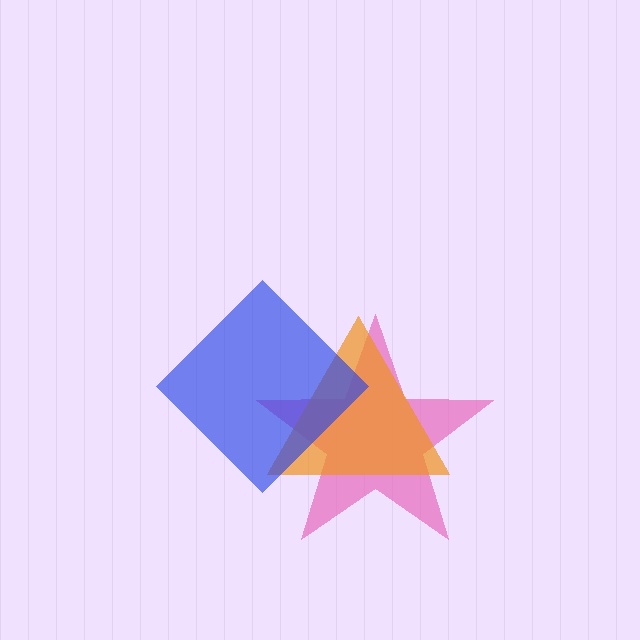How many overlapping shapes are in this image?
There are 3 overlapping shapes in the image.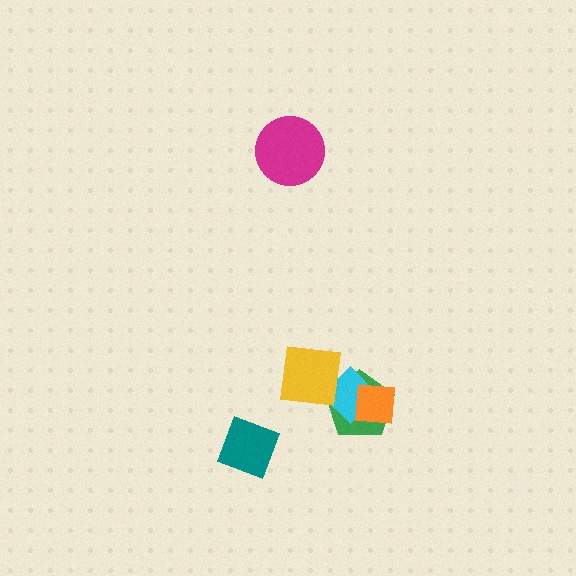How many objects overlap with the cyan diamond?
3 objects overlap with the cyan diamond.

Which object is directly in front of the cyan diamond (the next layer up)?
The yellow square is directly in front of the cyan diamond.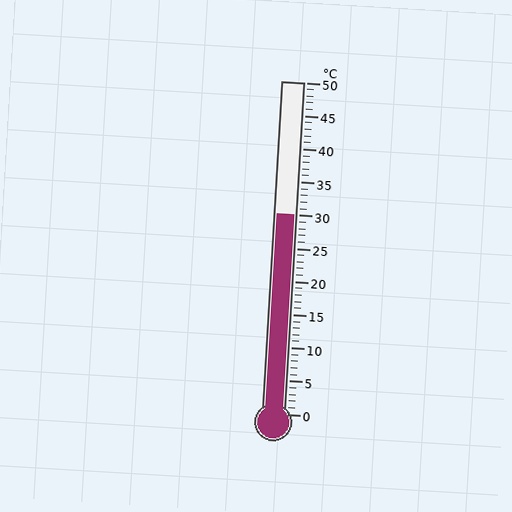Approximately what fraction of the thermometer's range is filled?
The thermometer is filled to approximately 60% of its range.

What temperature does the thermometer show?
The thermometer shows approximately 30°C.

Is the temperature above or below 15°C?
The temperature is above 15°C.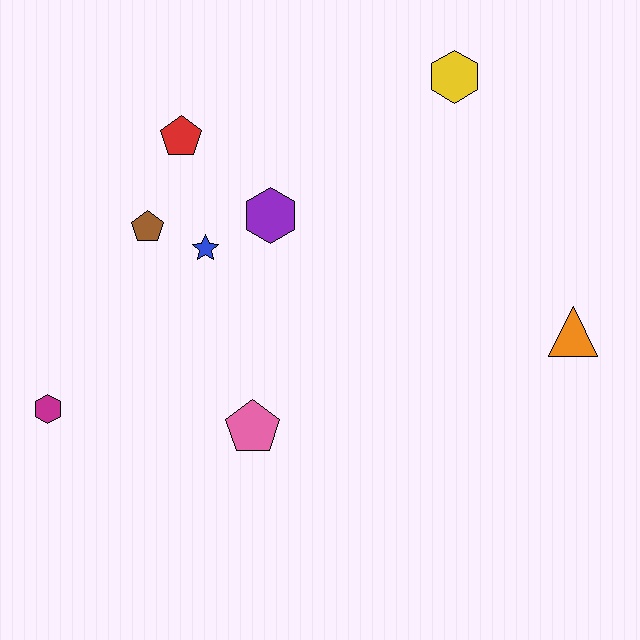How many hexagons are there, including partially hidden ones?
There are 3 hexagons.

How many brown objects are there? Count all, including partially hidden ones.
There is 1 brown object.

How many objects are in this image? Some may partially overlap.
There are 8 objects.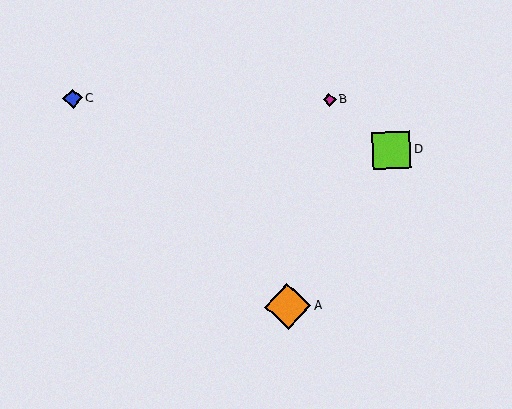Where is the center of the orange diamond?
The center of the orange diamond is at (288, 306).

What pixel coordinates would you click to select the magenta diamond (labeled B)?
Click at (330, 100) to select the magenta diamond B.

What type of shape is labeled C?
Shape C is a blue diamond.